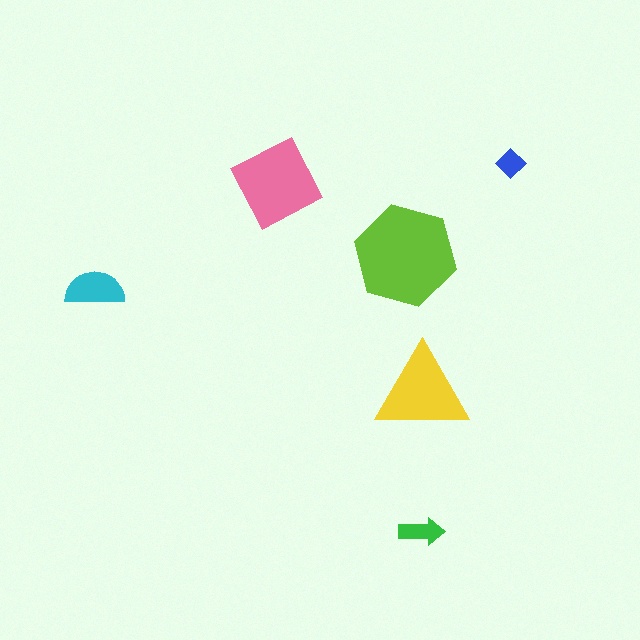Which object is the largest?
The lime hexagon.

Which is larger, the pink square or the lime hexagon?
The lime hexagon.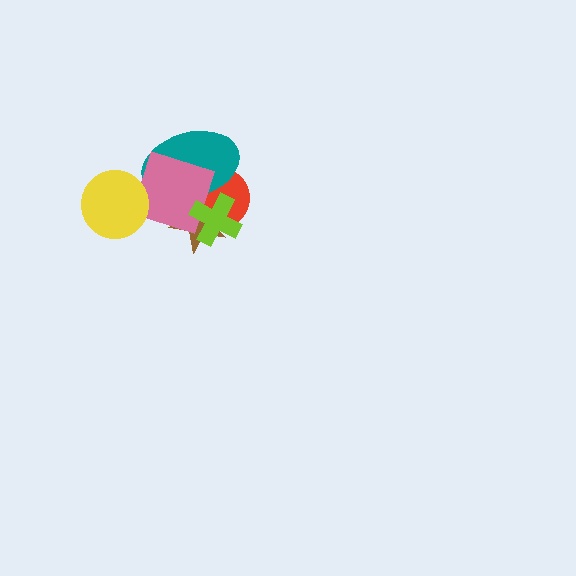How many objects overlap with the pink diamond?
5 objects overlap with the pink diamond.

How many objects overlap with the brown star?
4 objects overlap with the brown star.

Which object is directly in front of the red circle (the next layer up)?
The teal ellipse is directly in front of the red circle.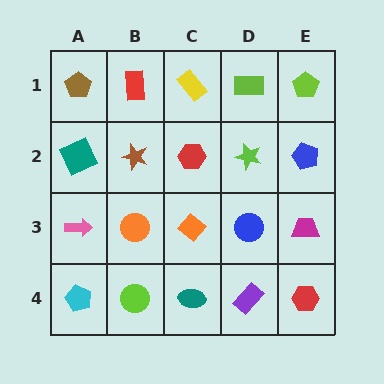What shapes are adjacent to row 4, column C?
An orange diamond (row 3, column C), a lime circle (row 4, column B), a purple rectangle (row 4, column D).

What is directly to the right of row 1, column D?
A lime pentagon.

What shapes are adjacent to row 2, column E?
A lime pentagon (row 1, column E), a magenta trapezoid (row 3, column E), a lime star (row 2, column D).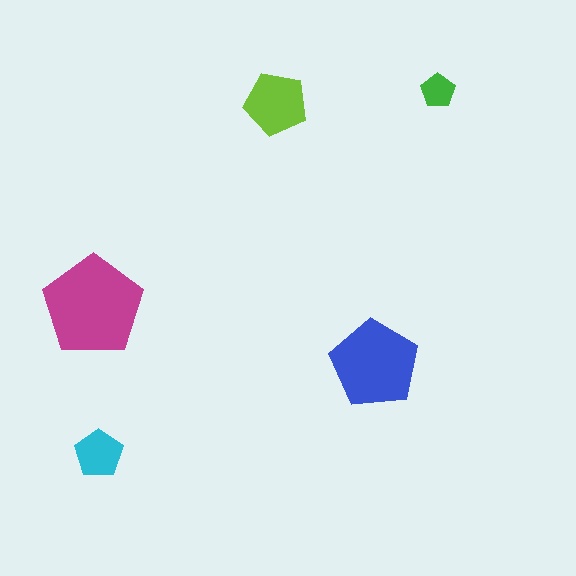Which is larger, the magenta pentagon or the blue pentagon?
The magenta one.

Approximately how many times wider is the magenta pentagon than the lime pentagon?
About 1.5 times wider.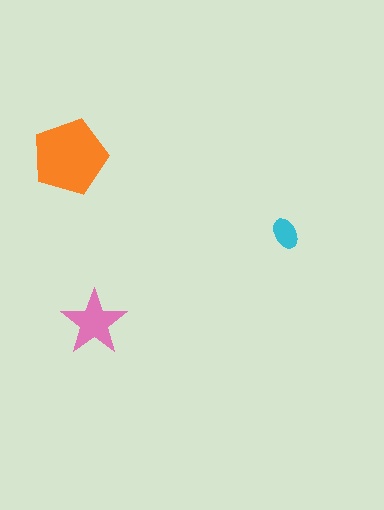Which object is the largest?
The orange pentagon.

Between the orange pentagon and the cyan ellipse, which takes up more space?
The orange pentagon.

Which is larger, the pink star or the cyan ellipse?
The pink star.